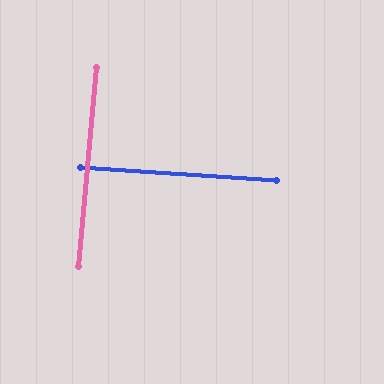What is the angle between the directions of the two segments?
Approximately 89 degrees.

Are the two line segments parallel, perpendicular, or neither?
Perpendicular — they meet at approximately 89°.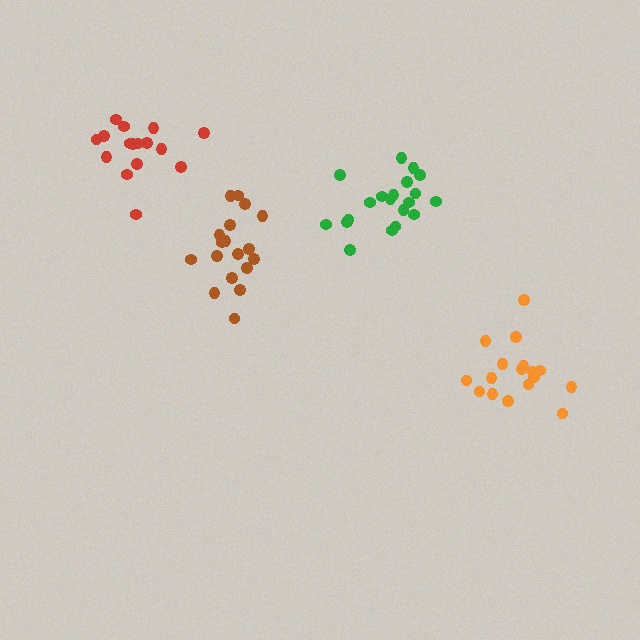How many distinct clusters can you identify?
There are 4 distinct clusters.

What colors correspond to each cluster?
The clusters are colored: green, brown, red, orange.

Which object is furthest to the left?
The red cluster is leftmost.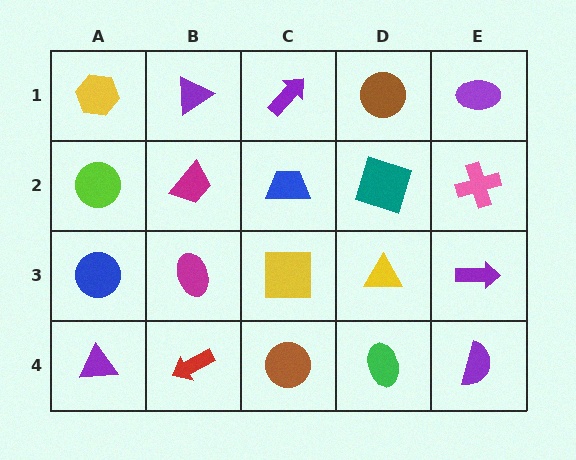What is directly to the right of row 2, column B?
A blue trapezoid.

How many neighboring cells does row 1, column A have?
2.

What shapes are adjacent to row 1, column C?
A blue trapezoid (row 2, column C), a purple triangle (row 1, column B), a brown circle (row 1, column D).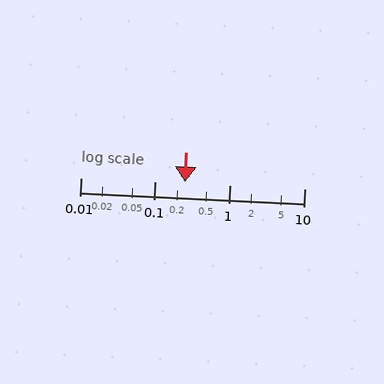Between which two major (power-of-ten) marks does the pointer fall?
The pointer is between 0.1 and 1.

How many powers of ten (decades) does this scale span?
The scale spans 3 decades, from 0.01 to 10.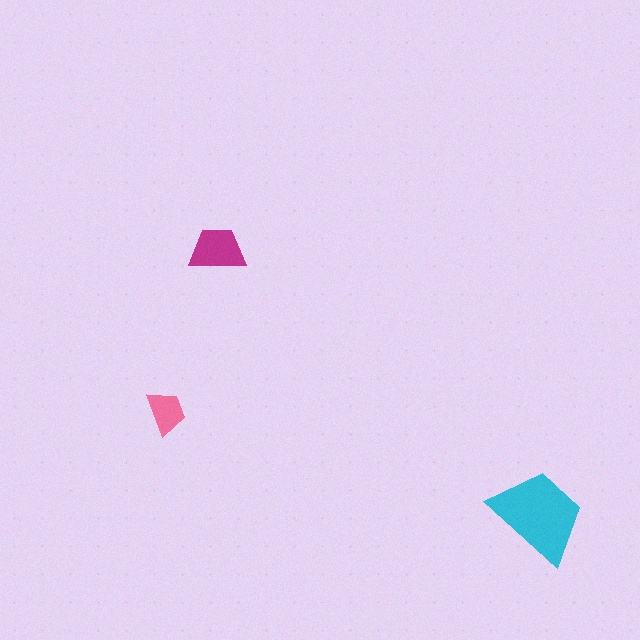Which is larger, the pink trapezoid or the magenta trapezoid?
The magenta one.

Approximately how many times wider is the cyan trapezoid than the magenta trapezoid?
About 1.5 times wider.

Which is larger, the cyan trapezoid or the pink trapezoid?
The cyan one.